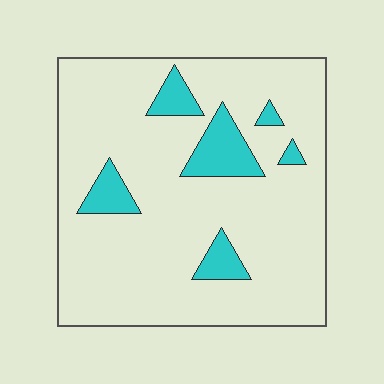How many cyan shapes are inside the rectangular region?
6.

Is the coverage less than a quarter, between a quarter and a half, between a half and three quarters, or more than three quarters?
Less than a quarter.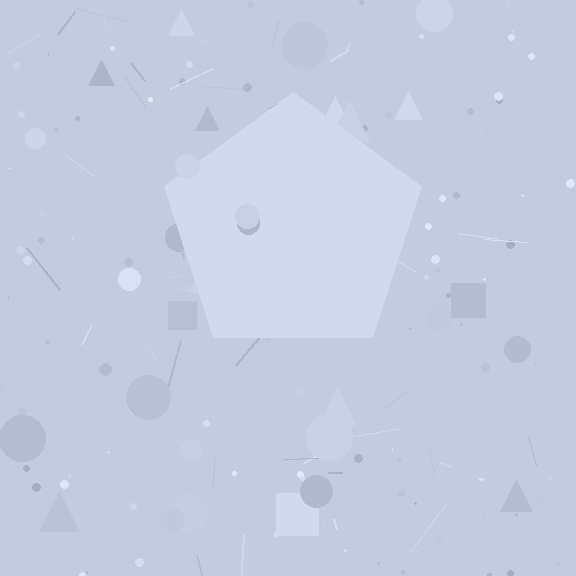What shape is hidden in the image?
A pentagon is hidden in the image.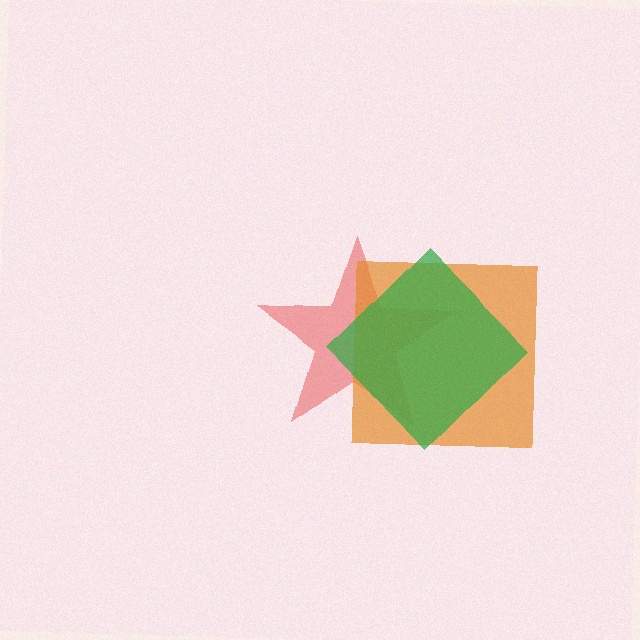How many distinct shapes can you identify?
There are 3 distinct shapes: a red star, an orange square, a green diamond.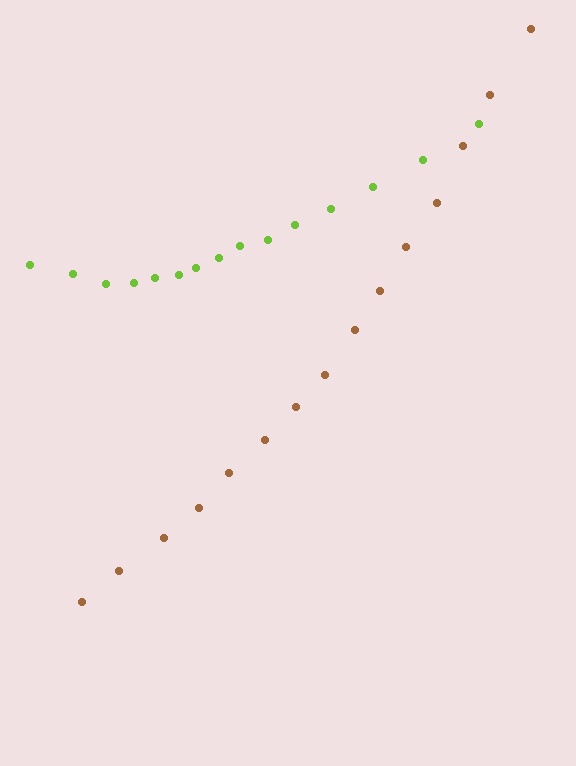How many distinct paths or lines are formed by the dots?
There are 2 distinct paths.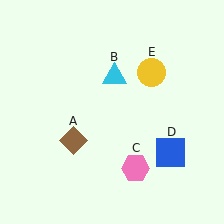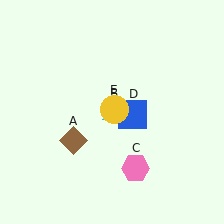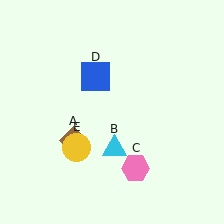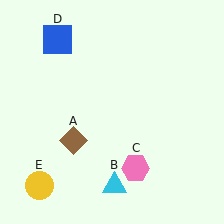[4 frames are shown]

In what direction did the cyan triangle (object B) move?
The cyan triangle (object B) moved down.